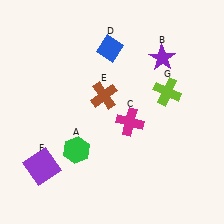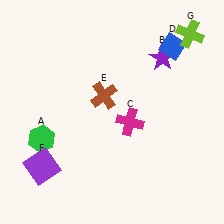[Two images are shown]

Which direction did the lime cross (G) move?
The lime cross (G) moved up.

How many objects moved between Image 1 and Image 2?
3 objects moved between the two images.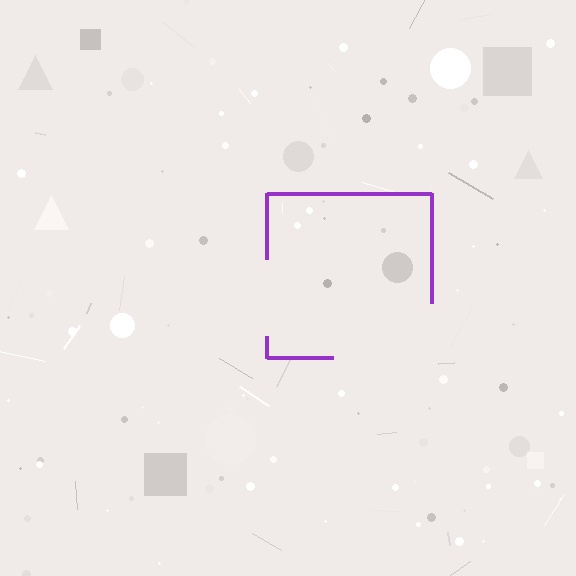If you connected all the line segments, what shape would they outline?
They would outline a square.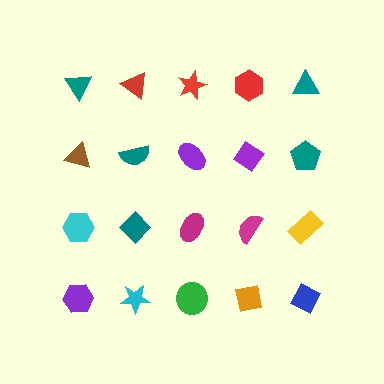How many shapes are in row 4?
5 shapes.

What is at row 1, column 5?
A teal triangle.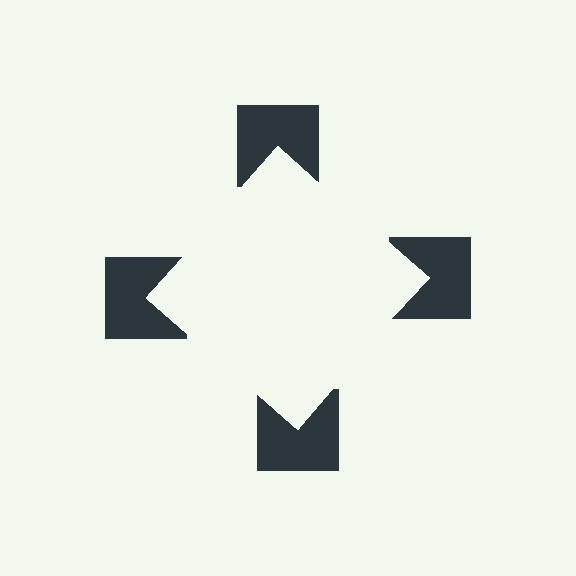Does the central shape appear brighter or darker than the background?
It typically appears slightly brighter than the background, even though no actual brightness change is drawn.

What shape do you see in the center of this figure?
An illusory square — its edges are inferred from the aligned wedge cuts in the notched squares, not physically drawn.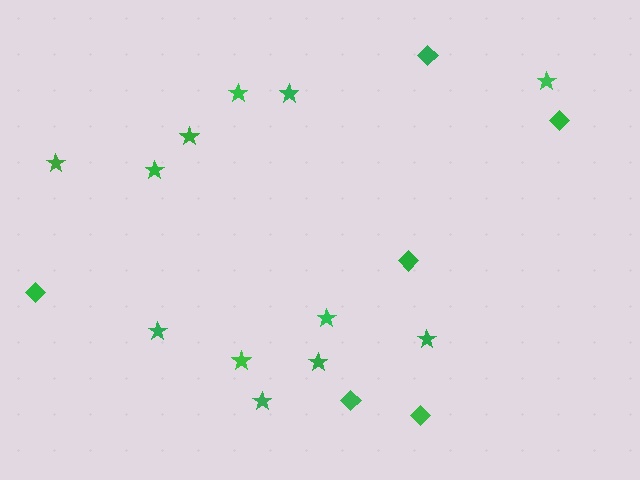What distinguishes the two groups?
There are 2 groups: one group of stars (12) and one group of diamonds (6).